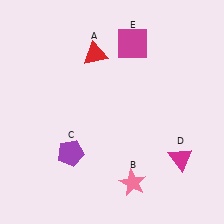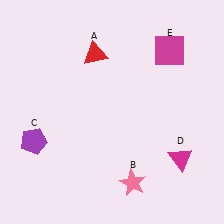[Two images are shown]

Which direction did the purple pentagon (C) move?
The purple pentagon (C) moved left.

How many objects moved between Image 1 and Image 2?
2 objects moved between the two images.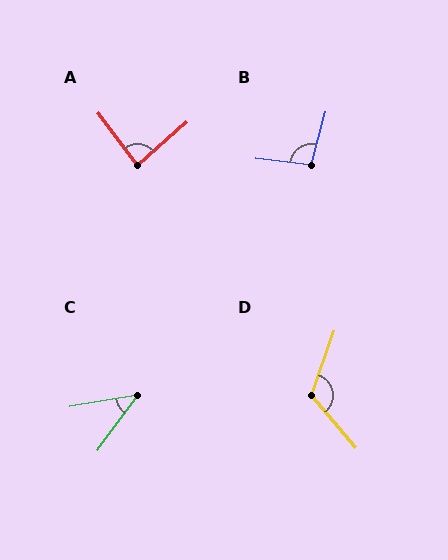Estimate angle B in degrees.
Approximately 98 degrees.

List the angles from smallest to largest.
C (44°), A (86°), B (98°), D (121°).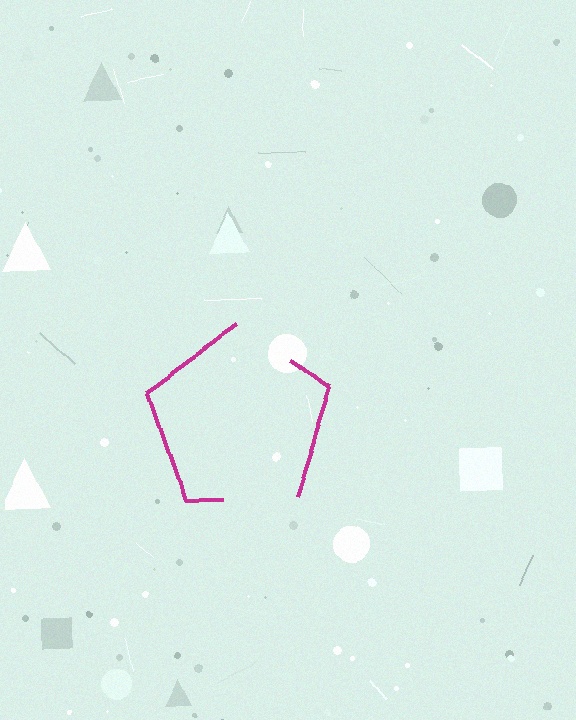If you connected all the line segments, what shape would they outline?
They would outline a pentagon.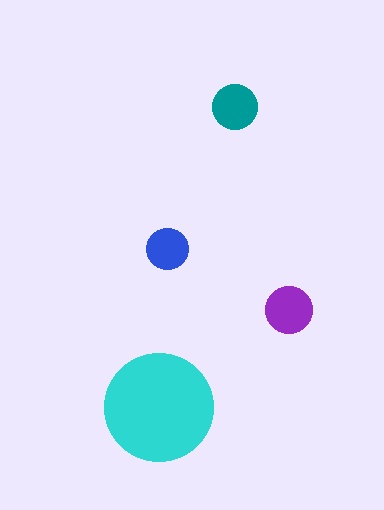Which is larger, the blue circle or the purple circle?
The purple one.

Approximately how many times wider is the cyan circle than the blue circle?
About 2.5 times wider.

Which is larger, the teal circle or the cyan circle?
The cyan one.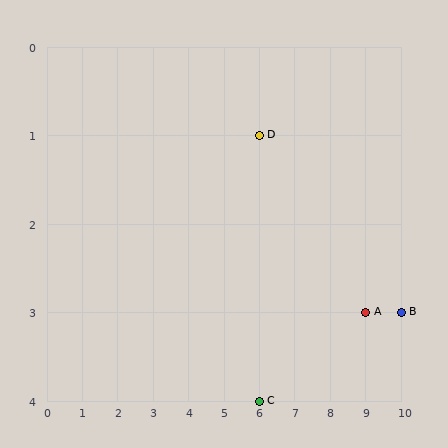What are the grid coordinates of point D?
Point D is at grid coordinates (6, 1).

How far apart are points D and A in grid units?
Points D and A are 3 columns and 2 rows apart (about 3.6 grid units diagonally).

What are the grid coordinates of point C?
Point C is at grid coordinates (6, 4).